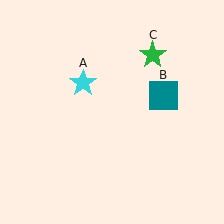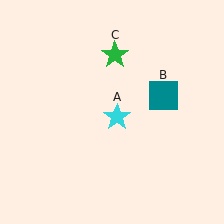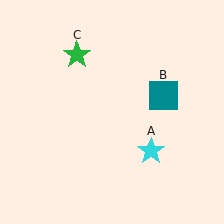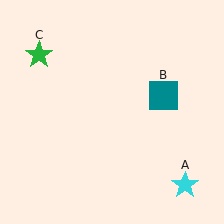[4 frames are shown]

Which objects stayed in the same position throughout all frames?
Teal square (object B) remained stationary.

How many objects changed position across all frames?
2 objects changed position: cyan star (object A), green star (object C).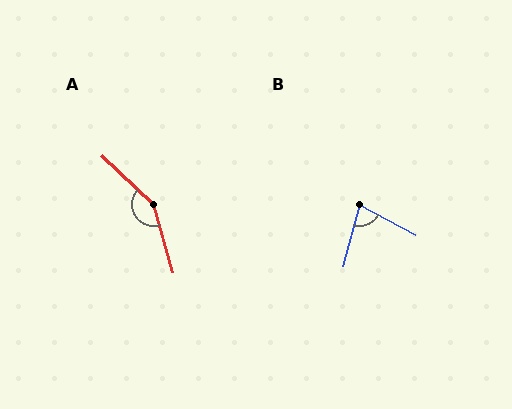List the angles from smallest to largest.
B (77°), A (150°).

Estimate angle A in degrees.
Approximately 150 degrees.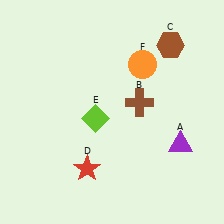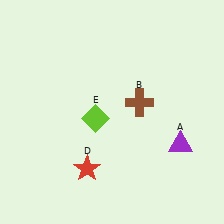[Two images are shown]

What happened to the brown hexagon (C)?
The brown hexagon (C) was removed in Image 2. It was in the top-right area of Image 1.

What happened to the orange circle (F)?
The orange circle (F) was removed in Image 2. It was in the top-right area of Image 1.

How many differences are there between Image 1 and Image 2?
There are 2 differences between the two images.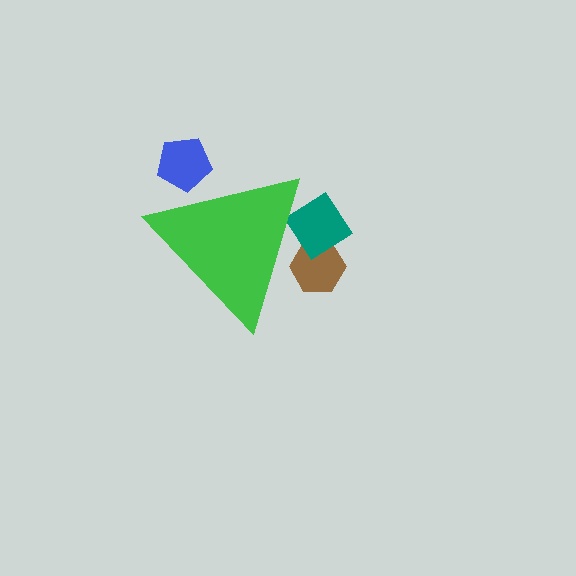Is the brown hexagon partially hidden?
Yes, the brown hexagon is partially hidden behind the green triangle.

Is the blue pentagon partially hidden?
Yes, the blue pentagon is partially hidden behind the green triangle.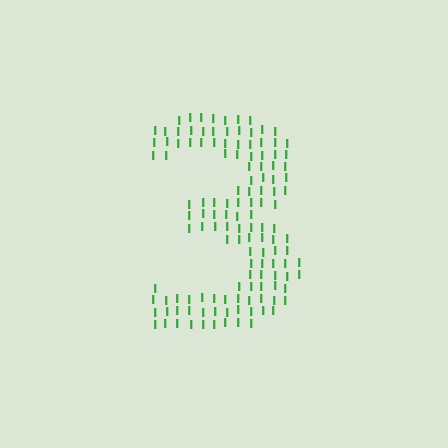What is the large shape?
The large shape is the digit 3.